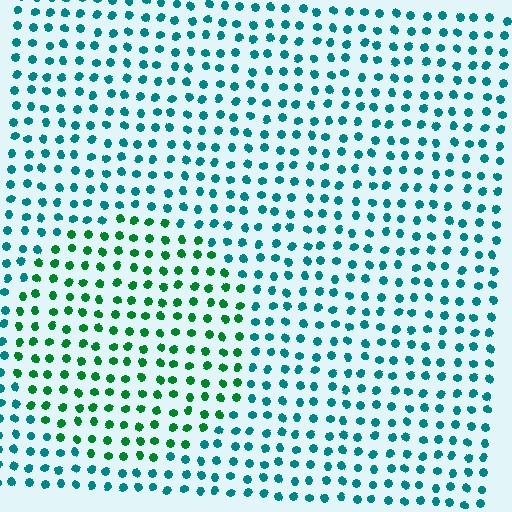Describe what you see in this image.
The image is filled with small teal elements in a uniform arrangement. A circle-shaped region is visible where the elements are tinted to a slightly different hue, forming a subtle color boundary.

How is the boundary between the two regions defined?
The boundary is defined purely by a slight shift in hue (about 42 degrees). Spacing, size, and orientation are identical on both sides.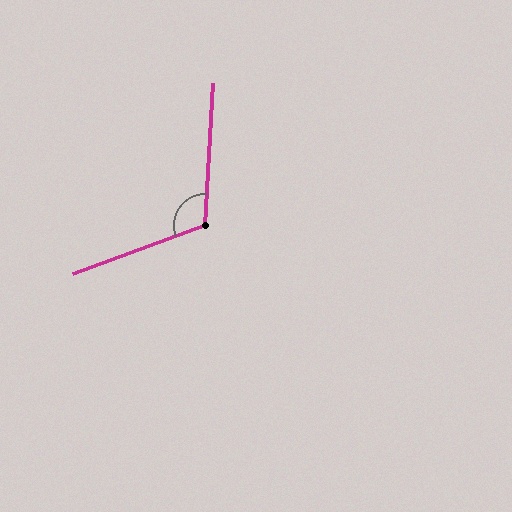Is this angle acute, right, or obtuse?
It is obtuse.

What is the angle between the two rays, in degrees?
Approximately 113 degrees.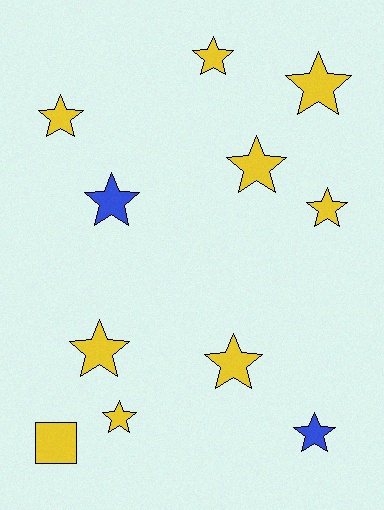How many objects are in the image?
There are 11 objects.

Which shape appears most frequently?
Star, with 10 objects.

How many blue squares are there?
There are no blue squares.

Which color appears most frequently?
Yellow, with 9 objects.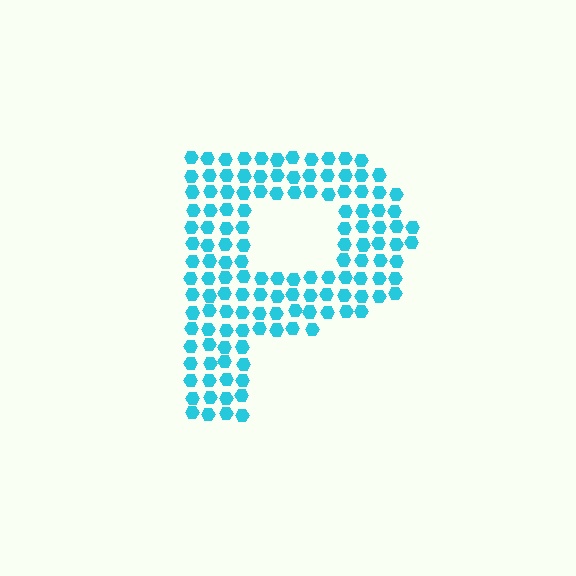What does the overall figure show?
The overall figure shows the letter P.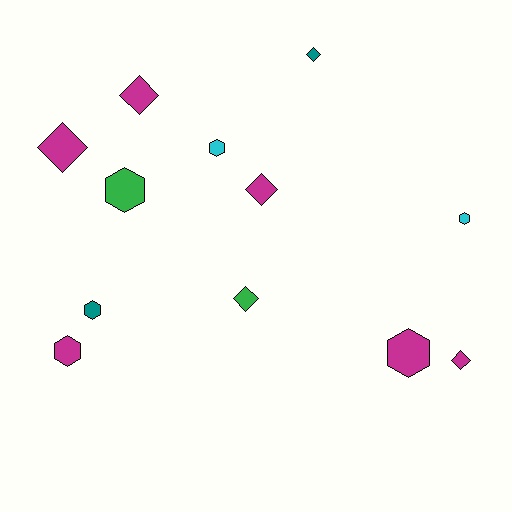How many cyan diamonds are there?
There are no cyan diamonds.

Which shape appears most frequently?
Diamond, with 6 objects.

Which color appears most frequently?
Magenta, with 6 objects.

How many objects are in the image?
There are 12 objects.